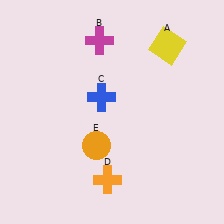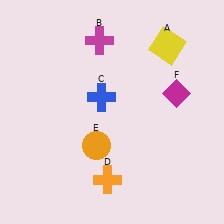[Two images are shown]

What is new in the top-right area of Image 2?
A magenta diamond (F) was added in the top-right area of Image 2.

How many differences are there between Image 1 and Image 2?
There is 1 difference between the two images.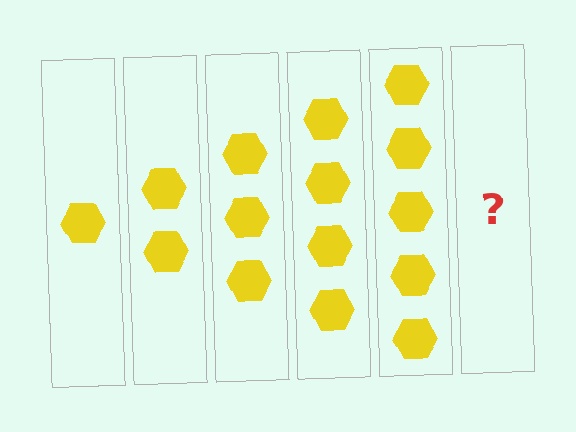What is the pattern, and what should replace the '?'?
The pattern is that each step adds one more hexagon. The '?' should be 6 hexagons.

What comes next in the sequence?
The next element should be 6 hexagons.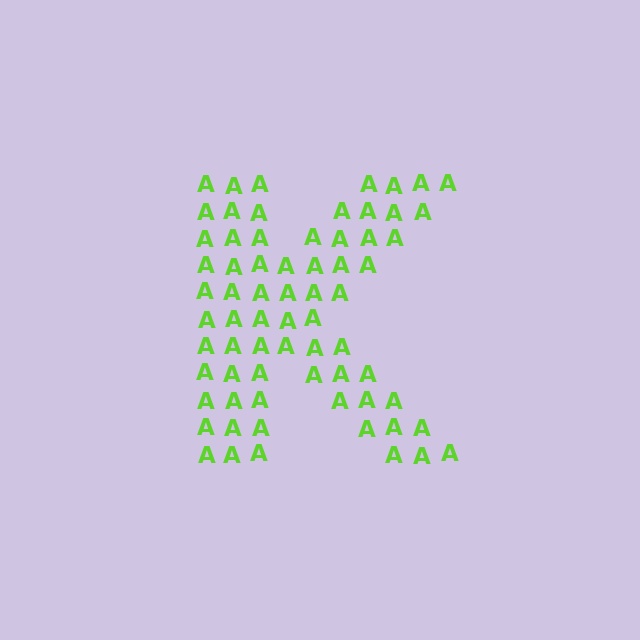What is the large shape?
The large shape is the letter K.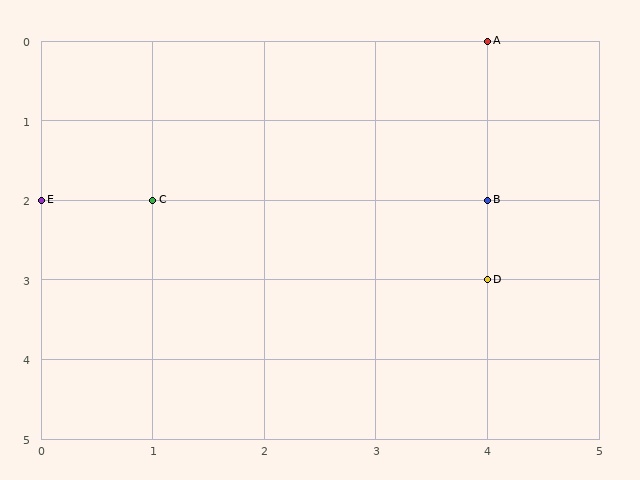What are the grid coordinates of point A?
Point A is at grid coordinates (4, 0).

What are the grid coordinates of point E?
Point E is at grid coordinates (0, 2).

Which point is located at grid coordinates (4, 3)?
Point D is at (4, 3).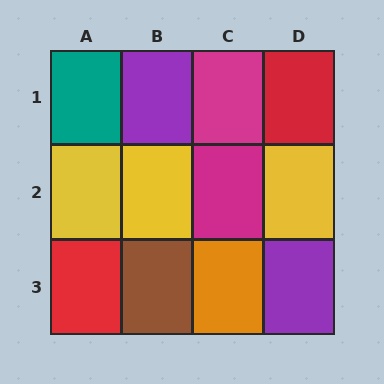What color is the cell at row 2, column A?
Yellow.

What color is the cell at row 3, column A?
Red.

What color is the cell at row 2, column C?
Magenta.